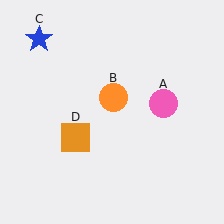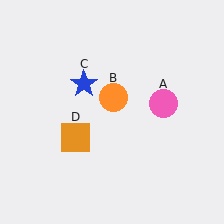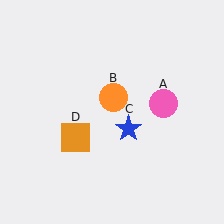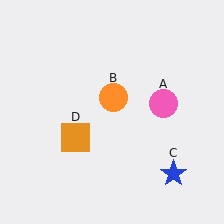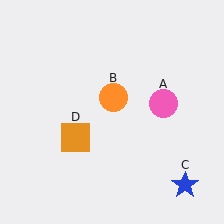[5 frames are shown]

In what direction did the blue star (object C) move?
The blue star (object C) moved down and to the right.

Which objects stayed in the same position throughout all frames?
Pink circle (object A) and orange circle (object B) and orange square (object D) remained stationary.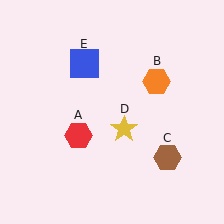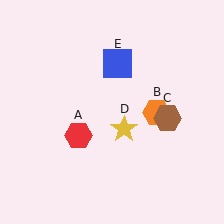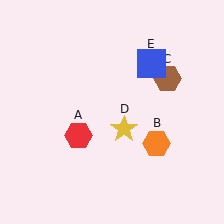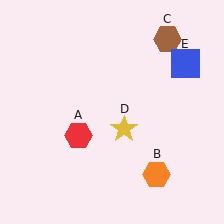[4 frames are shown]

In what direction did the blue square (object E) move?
The blue square (object E) moved right.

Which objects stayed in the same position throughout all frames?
Red hexagon (object A) and yellow star (object D) remained stationary.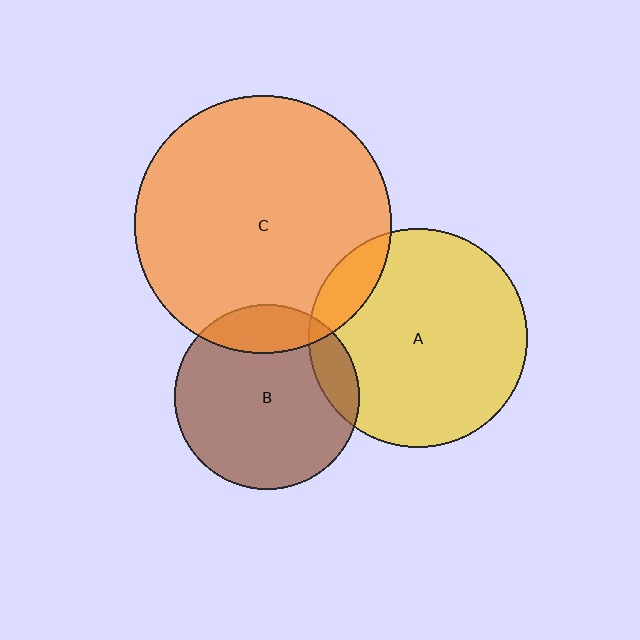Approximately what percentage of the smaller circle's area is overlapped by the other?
Approximately 10%.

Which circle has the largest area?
Circle C (orange).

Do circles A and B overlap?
Yes.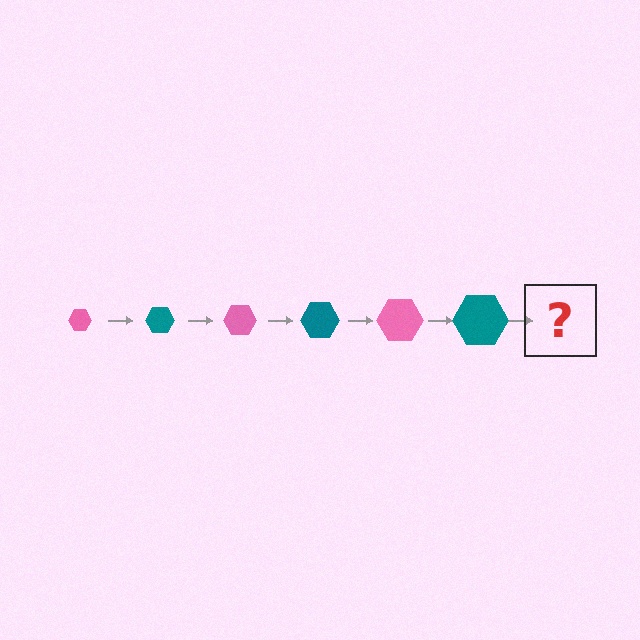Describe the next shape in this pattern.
It should be a pink hexagon, larger than the previous one.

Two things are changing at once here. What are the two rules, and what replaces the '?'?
The two rules are that the hexagon grows larger each step and the color cycles through pink and teal. The '?' should be a pink hexagon, larger than the previous one.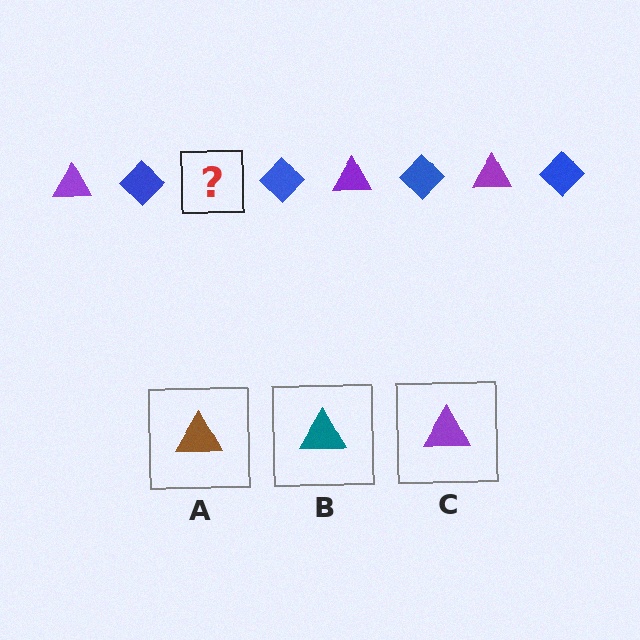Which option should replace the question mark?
Option C.